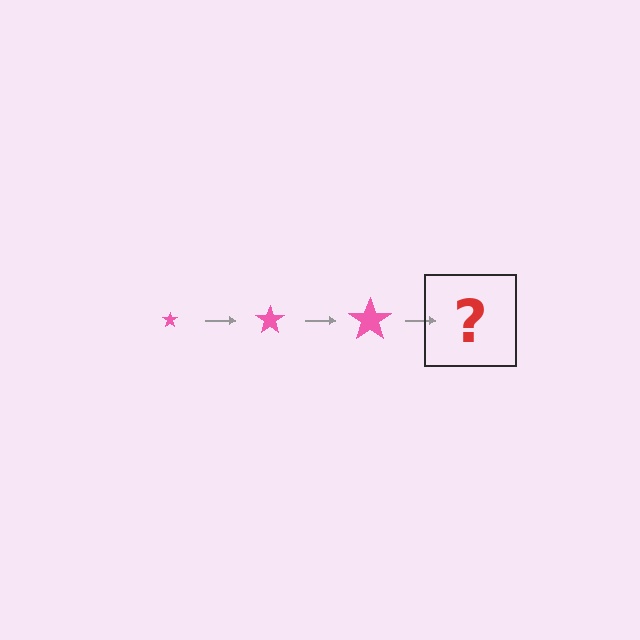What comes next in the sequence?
The next element should be a pink star, larger than the previous one.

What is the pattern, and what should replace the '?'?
The pattern is that the star gets progressively larger each step. The '?' should be a pink star, larger than the previous one.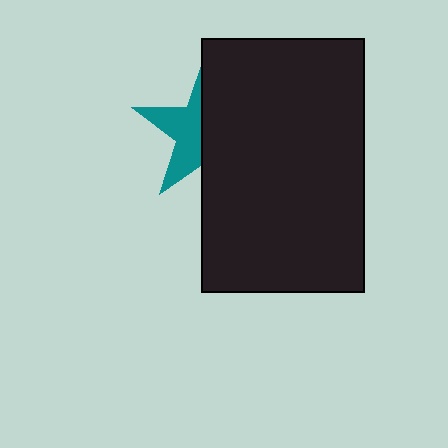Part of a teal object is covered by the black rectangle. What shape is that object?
It is a star.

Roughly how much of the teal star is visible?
A small part of it is visible (roughly 44%).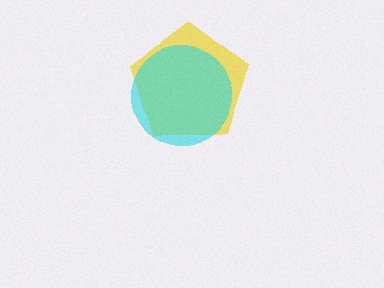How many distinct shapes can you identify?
There are 2 distinct shapes: a yellow pentagon, a cyan circle.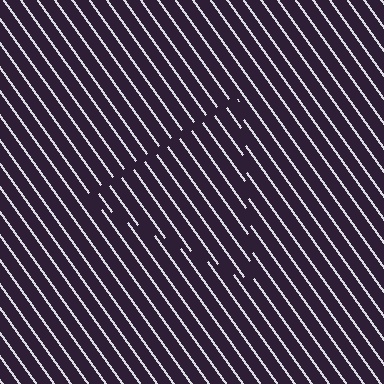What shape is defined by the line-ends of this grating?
An illusory triangle. The interior of the shape contains the same grating, shifted by half a period — the contour is defined by the phase discontinuity where line-ends from the inner and outer gratings abut.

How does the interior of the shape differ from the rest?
The interior of the shape contains the same grating, shifted by half a period — the contour is defined by the phase discontinuity where line-ends from the inner and outer gratings abut.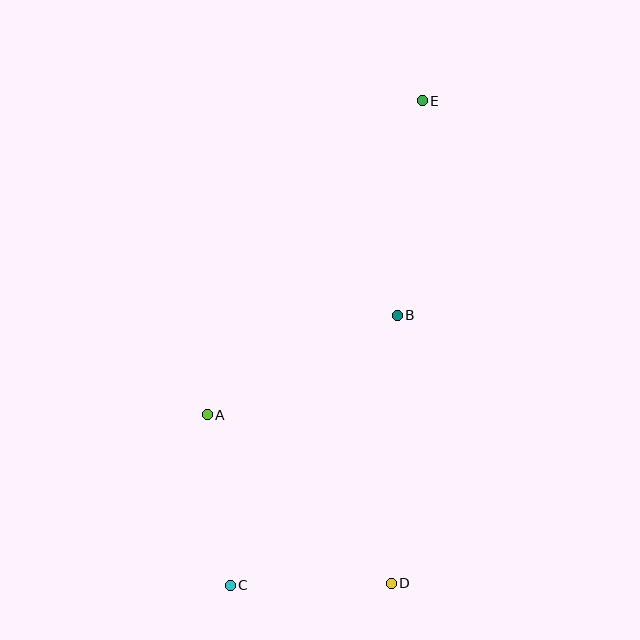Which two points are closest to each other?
Points C and D are closest to each other.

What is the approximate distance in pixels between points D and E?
The distance between D and E is approximately 483 pixels.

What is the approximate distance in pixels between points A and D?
The distance between A and D is approximately 249 pixels.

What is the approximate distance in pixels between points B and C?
The distance between B and C is approximately 318 pixels.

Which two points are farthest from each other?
Points C and E are farthest from each other.